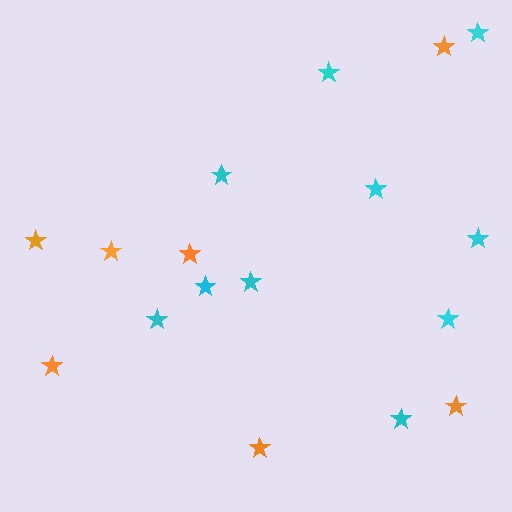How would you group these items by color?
There are 2 groups: one group of orange stars (7) and one group of cyan stars (10).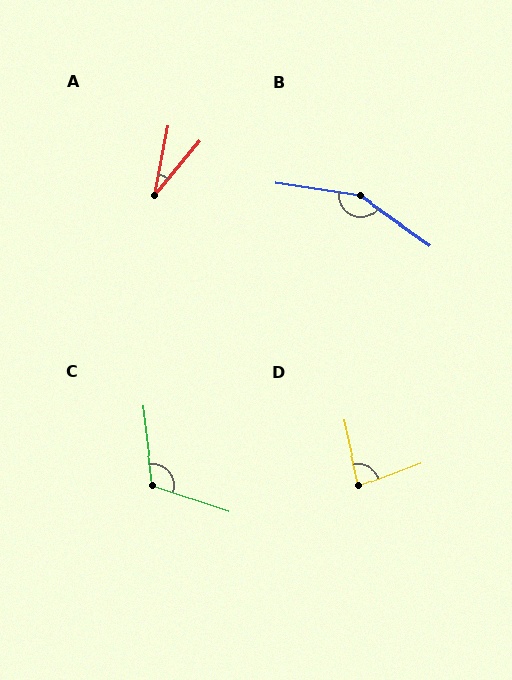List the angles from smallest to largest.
A (29°), D (82°), C (115°), B (154°).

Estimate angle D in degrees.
Approximately 82 degrees.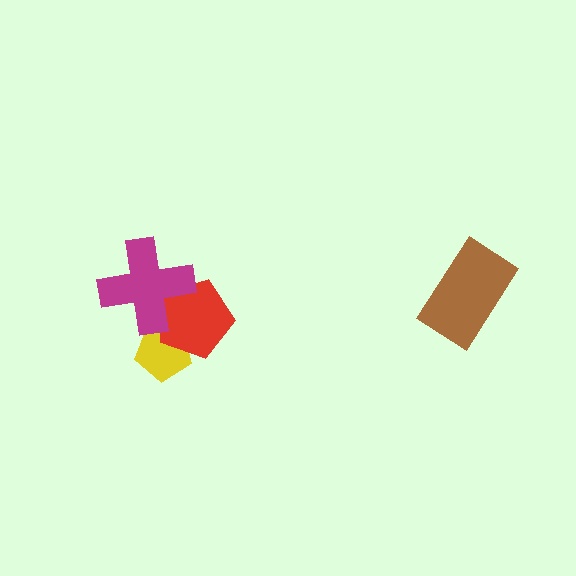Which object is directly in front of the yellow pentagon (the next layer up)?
The red pentagon is directly in front of the yellow pentagon.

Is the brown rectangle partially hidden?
No, no other shape covers it.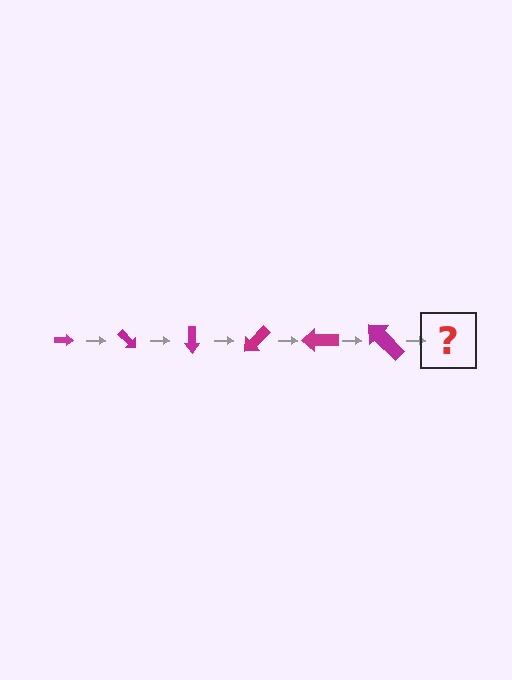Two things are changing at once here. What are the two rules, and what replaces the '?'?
The two rules are that the arrow grows larger each step and it rotates 45 degrees each step. The '?' should be an arrow, larger than the previous one and rotated 270 degrees from the start.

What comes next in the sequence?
The next element should be an arrow, larger than the previous one and rotated 270 degrees from the start.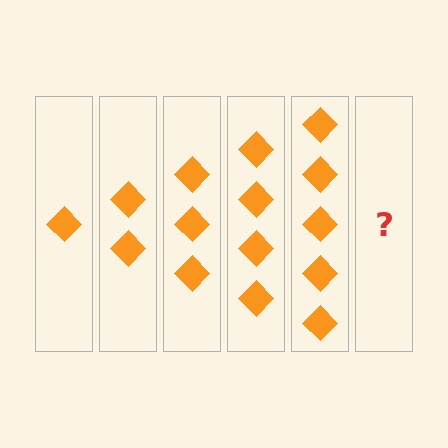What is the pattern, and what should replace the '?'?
The pattern is that each step adds one more diamond. The '?' should be 6 diamonds.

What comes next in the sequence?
The next element should be 6 diamonds.